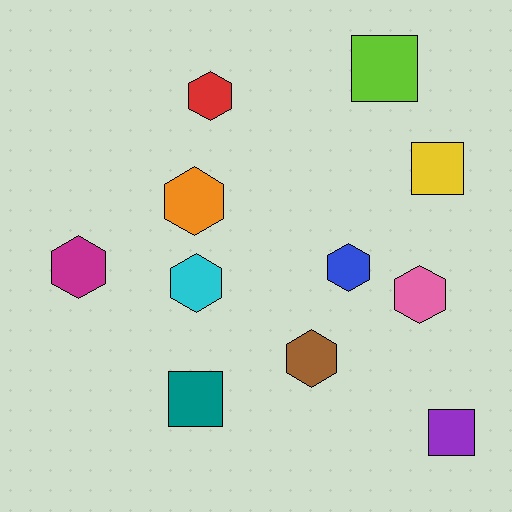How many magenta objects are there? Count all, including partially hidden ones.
There is 1 magenta object.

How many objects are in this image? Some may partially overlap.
There are 11 objects.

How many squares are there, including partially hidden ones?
There are 4 squares.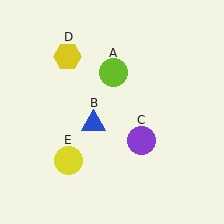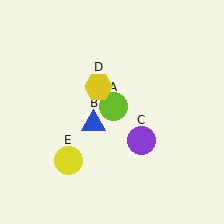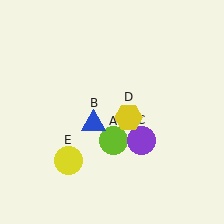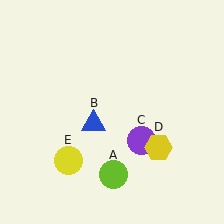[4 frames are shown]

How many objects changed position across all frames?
2 objects changed position: lime circle (object A), yellow hexagon (object D).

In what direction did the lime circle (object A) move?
The lime circle (object A) moved down.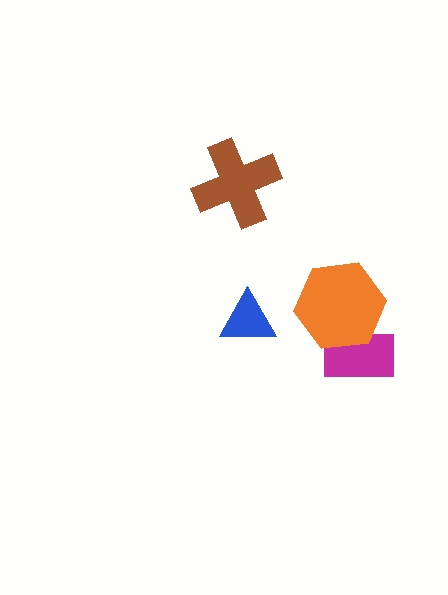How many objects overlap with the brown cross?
0 objects overlap with the brown cross.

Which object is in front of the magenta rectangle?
The orange hexagon is in front of the magenta rectangle.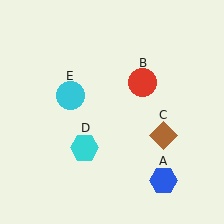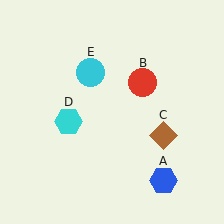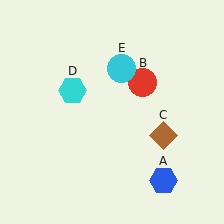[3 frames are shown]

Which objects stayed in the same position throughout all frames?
Blue hexagon (object A) and red circle (object B) and brown diamond (object C) remained stationary.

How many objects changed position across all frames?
2 objects changed position: cyan hexagon (object D), cyan circle (object E).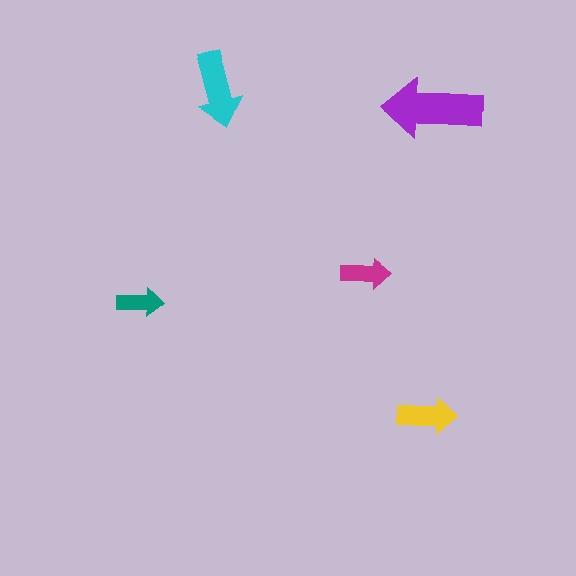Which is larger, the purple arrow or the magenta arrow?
The purple one.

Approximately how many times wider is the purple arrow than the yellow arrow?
About 1.5 times wider.